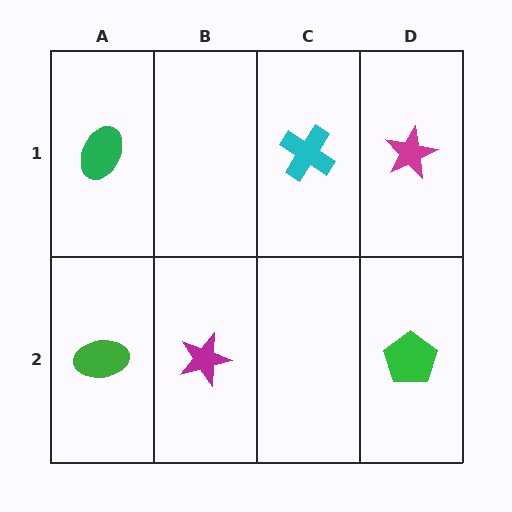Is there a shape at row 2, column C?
No, that cell is empty.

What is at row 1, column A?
A green ellipse.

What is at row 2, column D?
A green pentagon.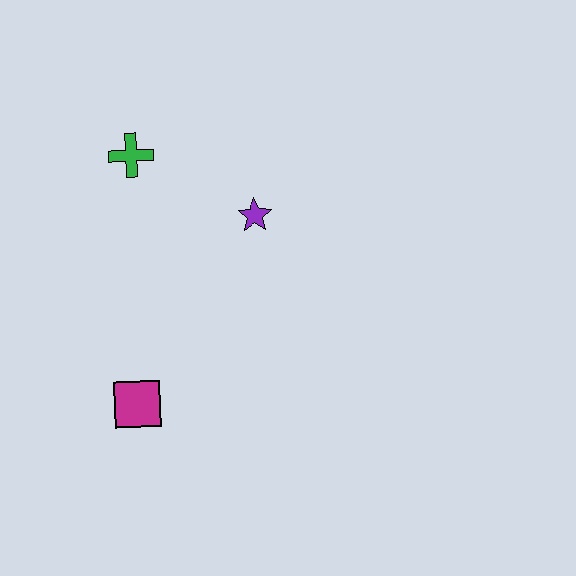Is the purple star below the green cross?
Yes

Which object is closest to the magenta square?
The purple star is closest to the magenta square.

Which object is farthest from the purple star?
The magenta square is farthest from the purple star.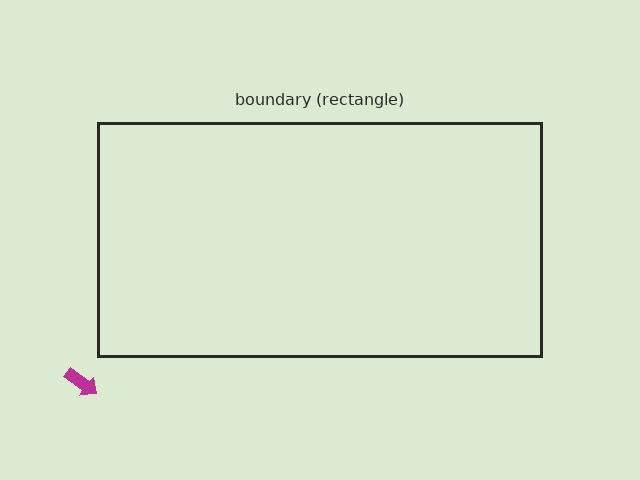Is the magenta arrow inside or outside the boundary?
Outside.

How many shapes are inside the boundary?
0 inside, 1 outside.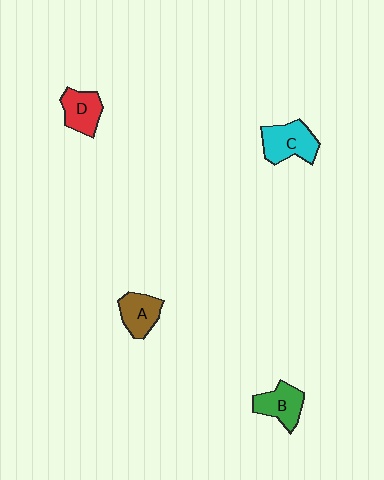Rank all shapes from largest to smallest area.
From largest to smallest: C (cyan), B (green), D (red), A (brown).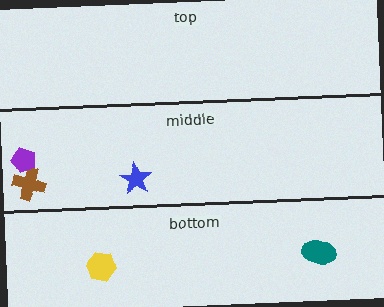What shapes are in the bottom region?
The yellow hexagon, the teal ellipse.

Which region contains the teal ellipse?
The bottom region.